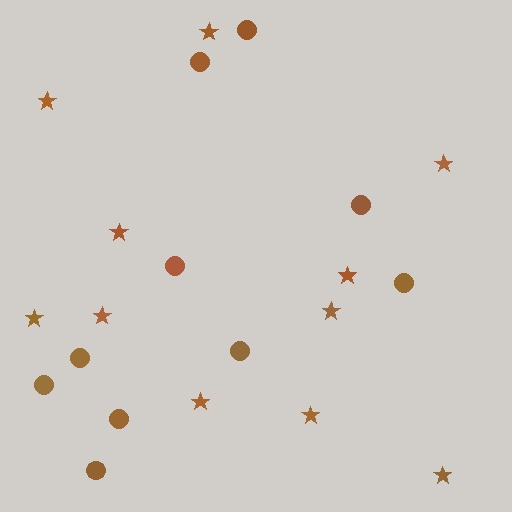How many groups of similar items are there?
There are 2 groups: one group of circles (10) and one group of stars (11).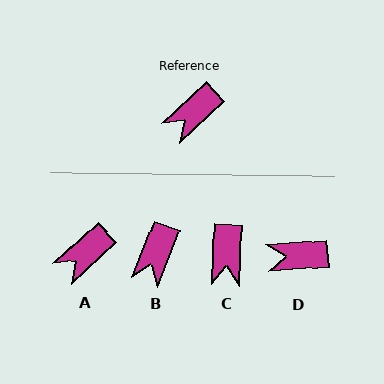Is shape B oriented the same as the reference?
No, it is off by about 26 degrees.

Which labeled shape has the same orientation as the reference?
A.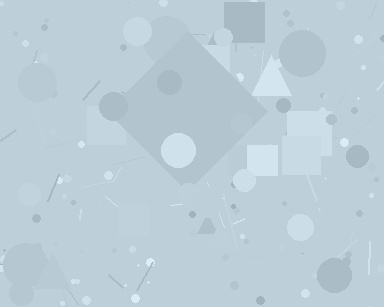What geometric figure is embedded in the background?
A diamond is embedded in the background.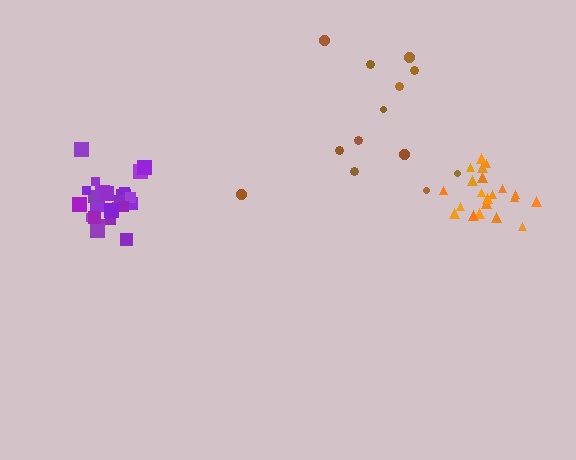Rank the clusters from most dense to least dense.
purple, orange, brown.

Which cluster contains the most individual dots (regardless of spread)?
Purple (24).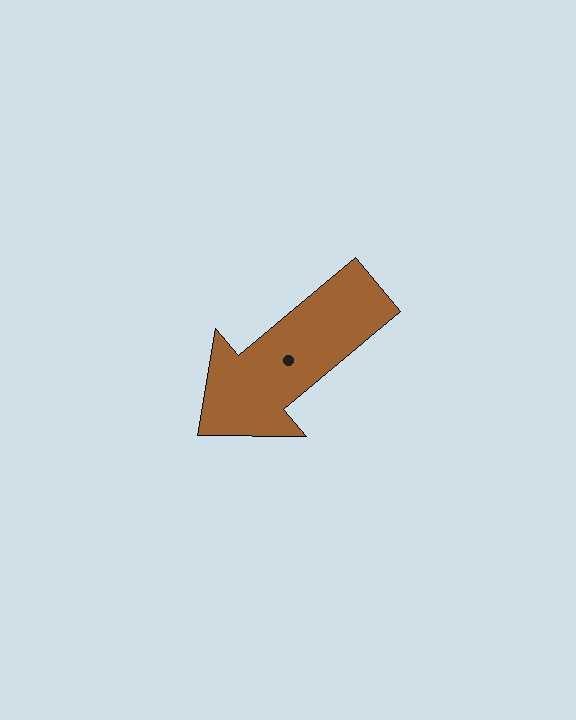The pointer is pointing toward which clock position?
Roughly 8 o'clock.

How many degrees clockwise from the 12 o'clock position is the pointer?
Approximately 230 degrees.